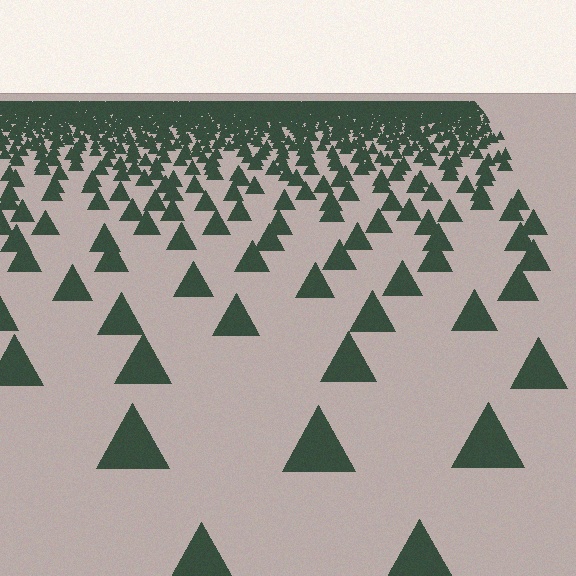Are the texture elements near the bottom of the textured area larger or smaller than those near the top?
Larger. Near the bottom, elements are closer to the viewer and appear at a bigger on-screen size.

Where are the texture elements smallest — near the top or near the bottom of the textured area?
Near the top.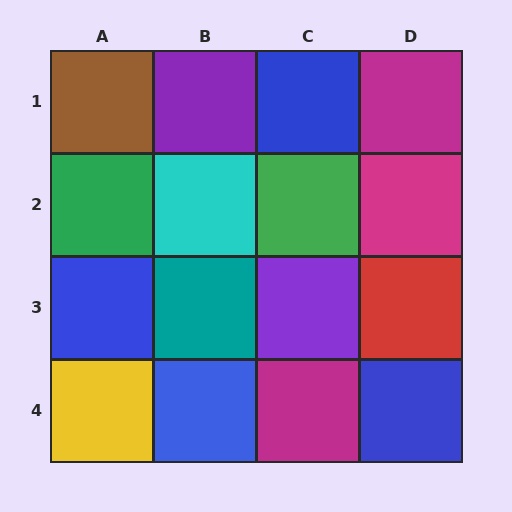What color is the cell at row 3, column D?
Red.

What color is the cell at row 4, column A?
Yellow.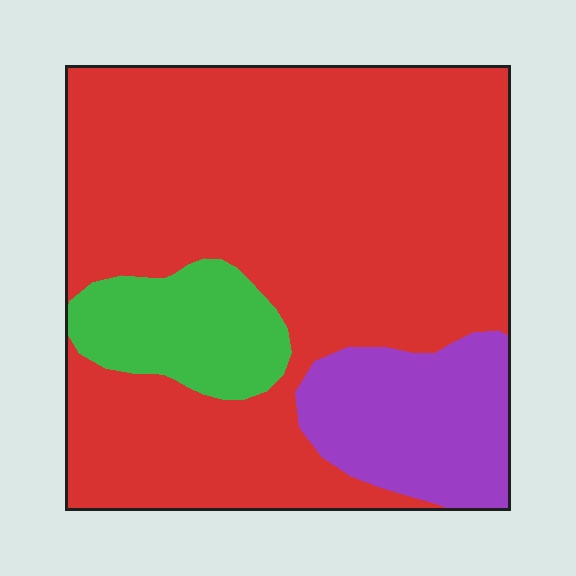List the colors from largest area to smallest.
From largest to smallest: red, purple, green.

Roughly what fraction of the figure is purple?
Purple covers 15% of the figure.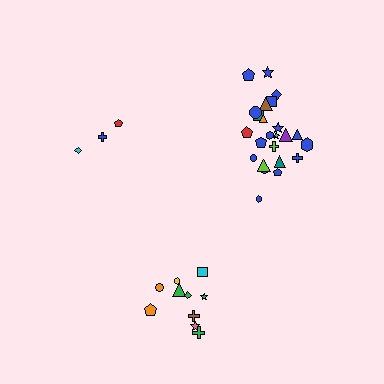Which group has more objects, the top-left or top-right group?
The top-right group.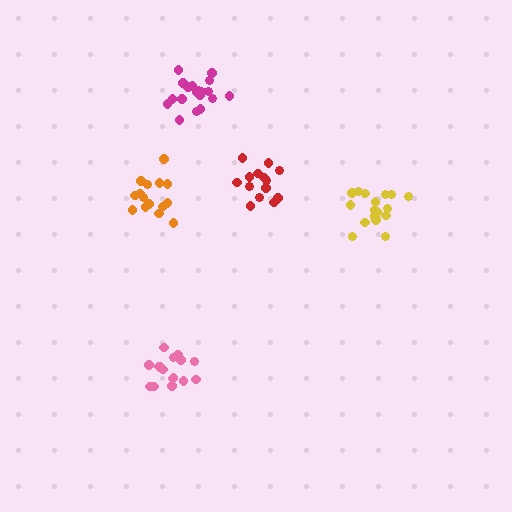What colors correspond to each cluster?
The clusters are colored: yellow, pink, orange, magenta, red.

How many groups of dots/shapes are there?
There are 5 groups.